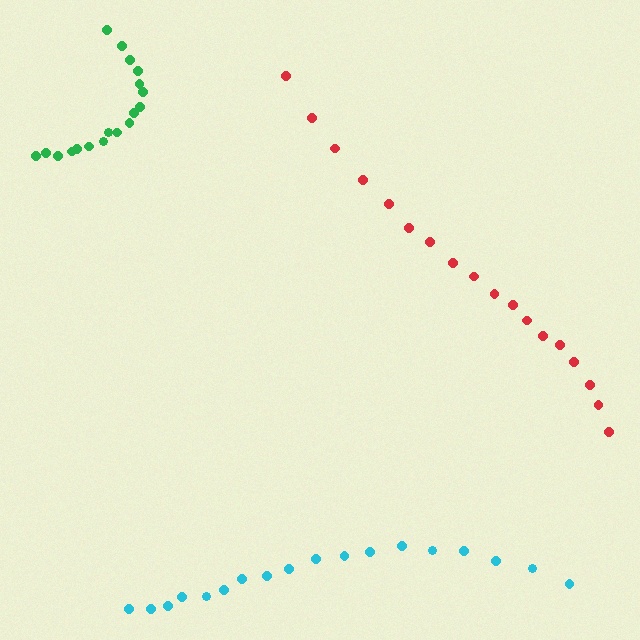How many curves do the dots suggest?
There are 3 distinct paths.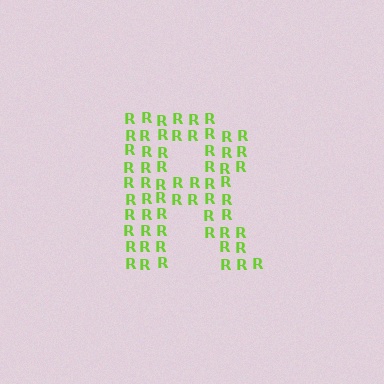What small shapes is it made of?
It is made of small letter R's.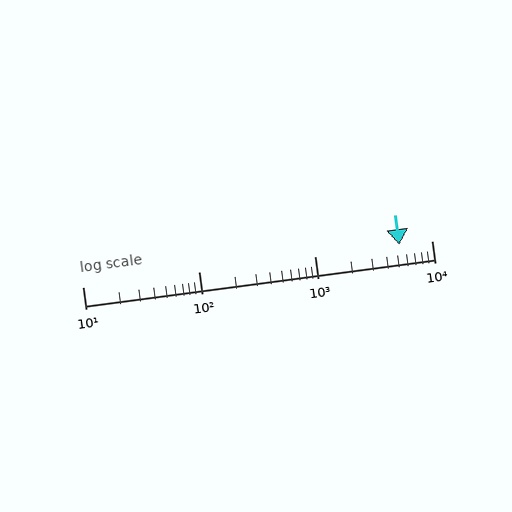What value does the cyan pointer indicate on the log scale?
The pointer indicates approximately 5300.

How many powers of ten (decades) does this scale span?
The scale spans 3 decades, from 10 to 10000.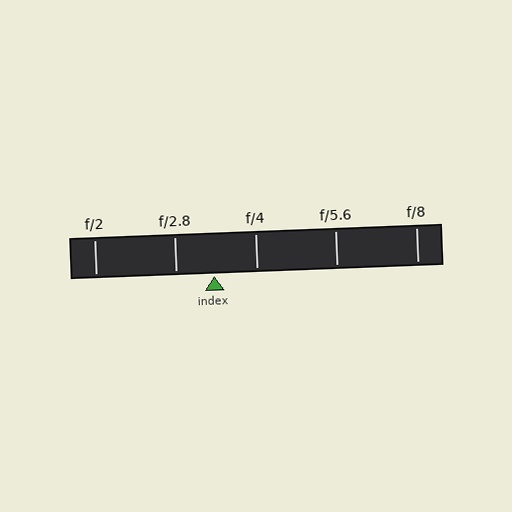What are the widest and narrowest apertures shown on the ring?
The widest aperture shown is f/2 and the narrowest is f/8.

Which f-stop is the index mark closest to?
The index mark is closest to f/2.8.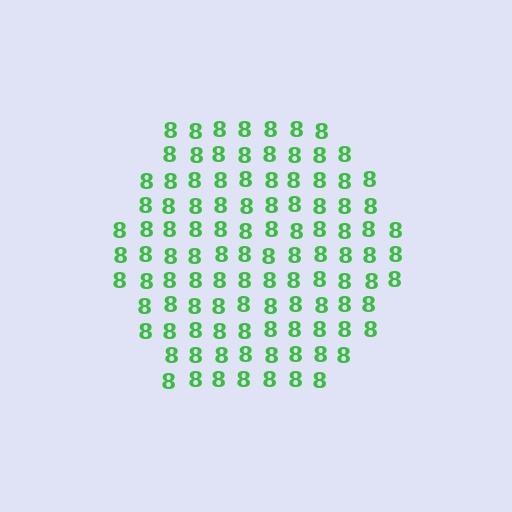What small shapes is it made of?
It is made of small digit 8's.